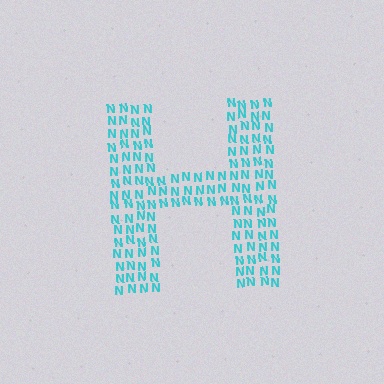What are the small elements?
The small elements are letter N's.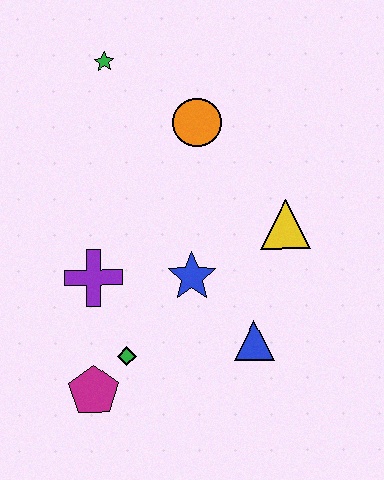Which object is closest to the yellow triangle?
The blue star is closest to the yellow triangle.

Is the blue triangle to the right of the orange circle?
Yes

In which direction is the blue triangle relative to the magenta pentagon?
The blue triangle is to the right of the magenta pentagon.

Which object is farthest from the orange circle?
The magenta pentagon is farthest from the orange circle.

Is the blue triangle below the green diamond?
No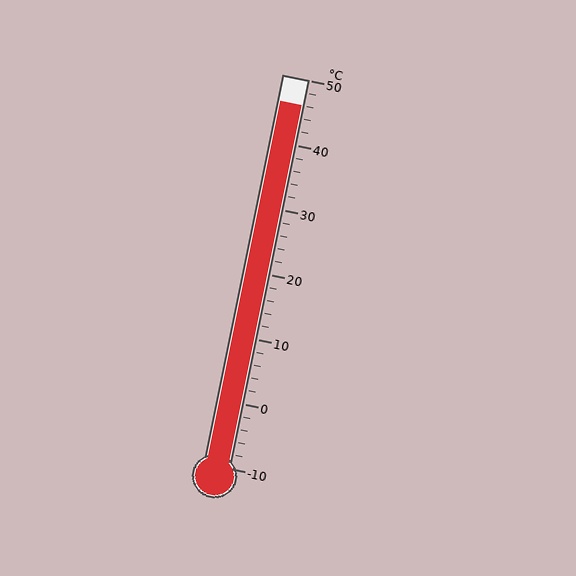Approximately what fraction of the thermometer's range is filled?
The thermometer is filled to approximately 95% of its range.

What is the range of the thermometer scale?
The thermometer scale ranges from -10°C to 50°C.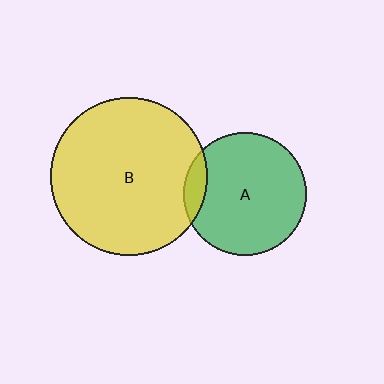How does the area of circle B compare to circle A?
Approximately 1.6 times.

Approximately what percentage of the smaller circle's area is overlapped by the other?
Approximately 10%.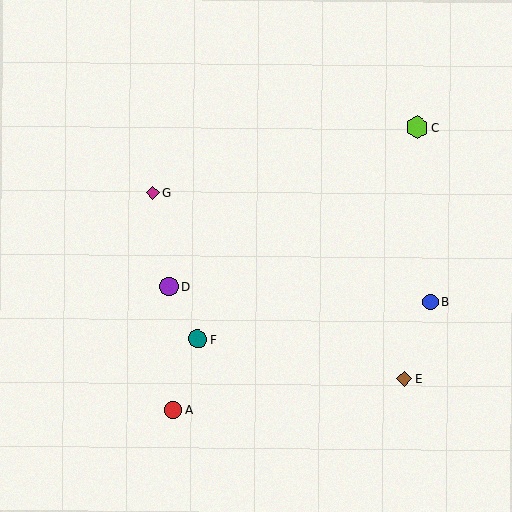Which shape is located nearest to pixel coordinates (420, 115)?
The lime hexagon (labeled C) at (417, 127) is nearest to that location.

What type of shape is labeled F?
Shape F is a teal circle.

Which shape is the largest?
The lime hexagon (labeled C) is the largest.